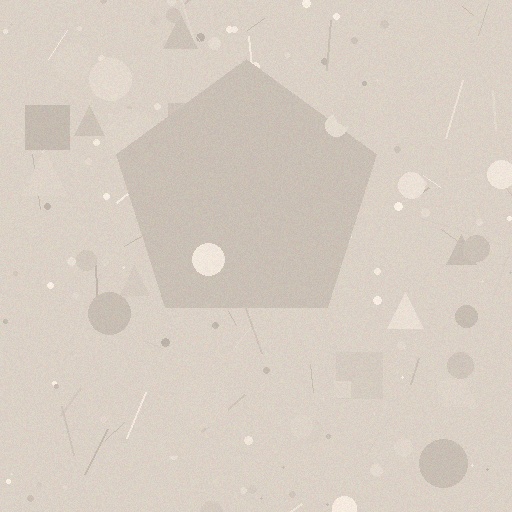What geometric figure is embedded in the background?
A pentagon is embedded in the background.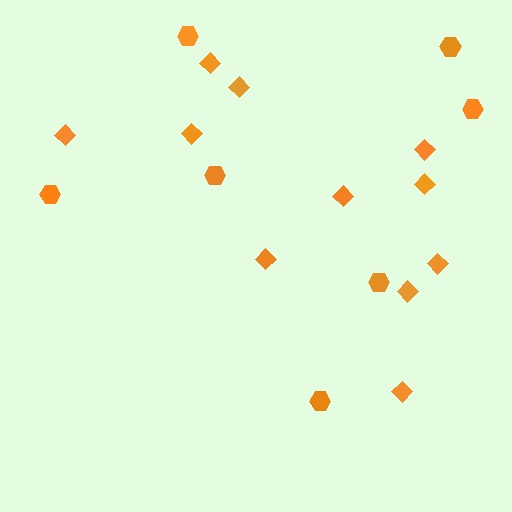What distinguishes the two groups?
There are 2 groups: one group of diamonds (11) and one group of hexagons (7).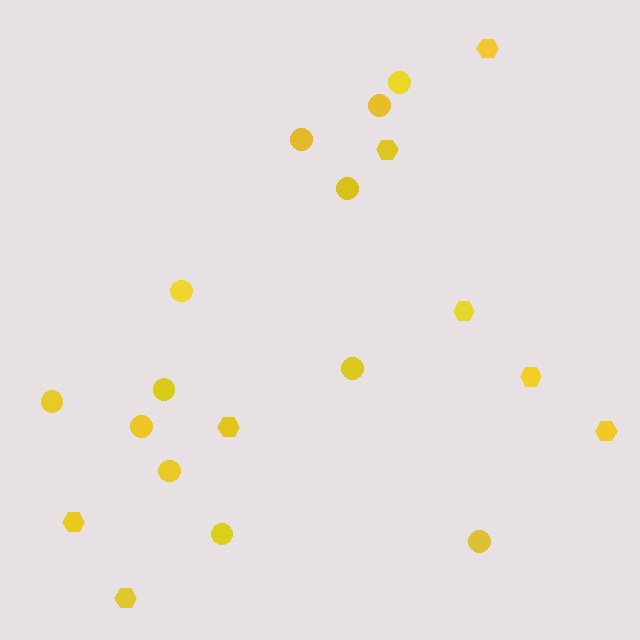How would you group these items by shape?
There are 2 groups: one group of circles (12) and one group of hexagons (8).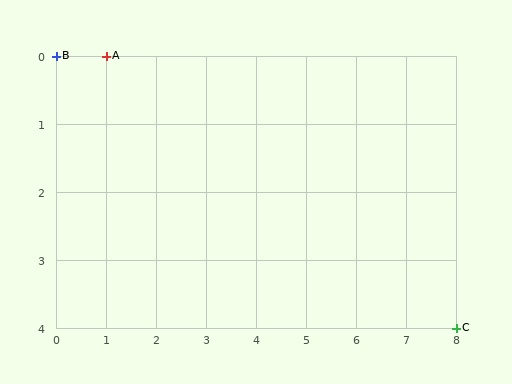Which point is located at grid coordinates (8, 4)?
Point C is at (8, 4).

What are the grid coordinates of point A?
Point A is at grid coordinates (1, 0).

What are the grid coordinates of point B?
Point B is at grid coordinates (0, 0).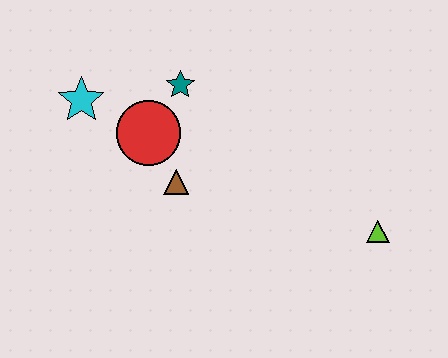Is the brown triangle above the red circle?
No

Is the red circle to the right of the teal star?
No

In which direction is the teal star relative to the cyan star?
The teal star is to the right of the cyan star.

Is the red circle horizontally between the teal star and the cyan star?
Yes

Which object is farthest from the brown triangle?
The lime triangle is farthest from the brown triangle.